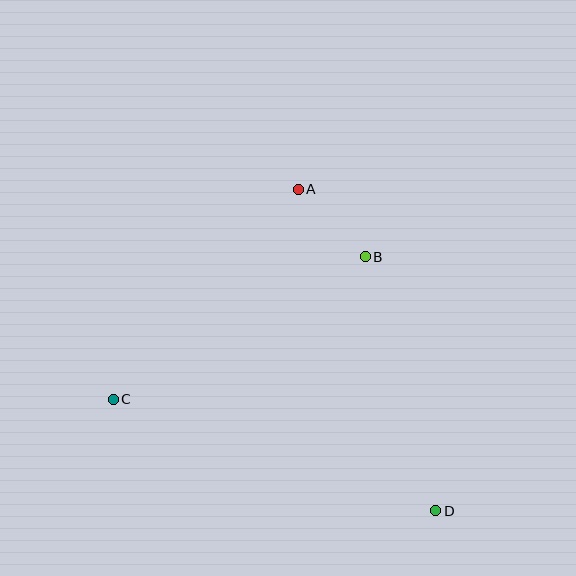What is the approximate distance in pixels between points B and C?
The distance between B and C is approximately 290 pixels.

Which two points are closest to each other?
Points A and B are closest to each other.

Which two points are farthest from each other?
Points A and D are farthest from each other.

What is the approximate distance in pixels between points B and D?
The distance between B and D is approximately 264 pixels.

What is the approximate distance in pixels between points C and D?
The distance between C and D is approximately 341 pixels.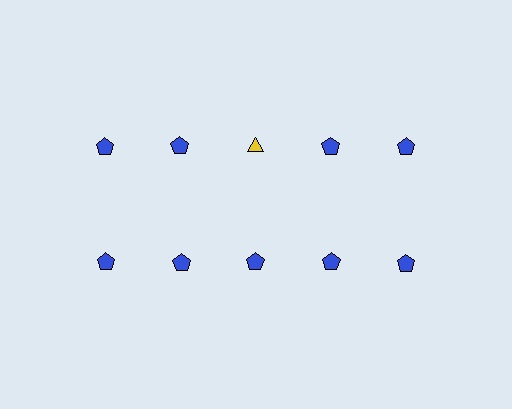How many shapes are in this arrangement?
There are 10 shapes arranged in a grid pattern.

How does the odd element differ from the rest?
It differs in both color (yellow instead of blue) and shape (triangle instead of pentagon).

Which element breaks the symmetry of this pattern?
The yellow triangle in the top row, center column breaks the symmetry. All other shapes are blue pentagons.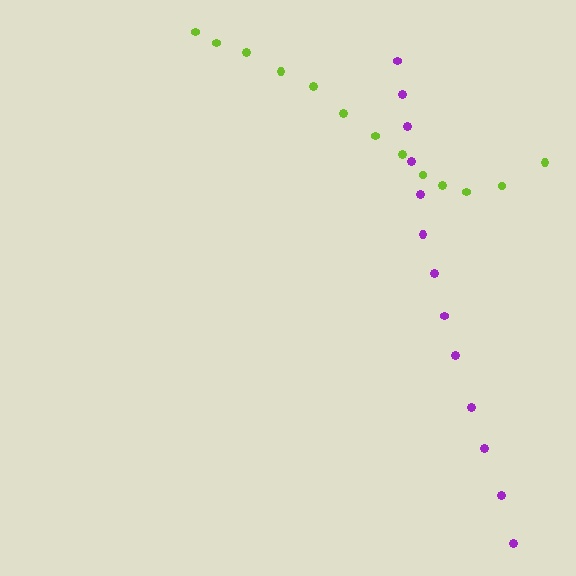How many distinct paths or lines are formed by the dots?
There are 2 distinct paths.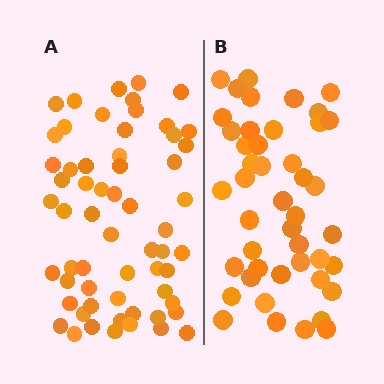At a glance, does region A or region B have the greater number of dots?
Region A (the left region) has more dots.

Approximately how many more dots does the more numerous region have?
Region A has approximately 15 more dots than region B.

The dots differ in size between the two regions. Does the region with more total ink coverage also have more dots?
No. Region B has more total ink coverage because its dots are larger, but region A actually contains more individual dots. Total area can be misleading — the number of items is what matters here.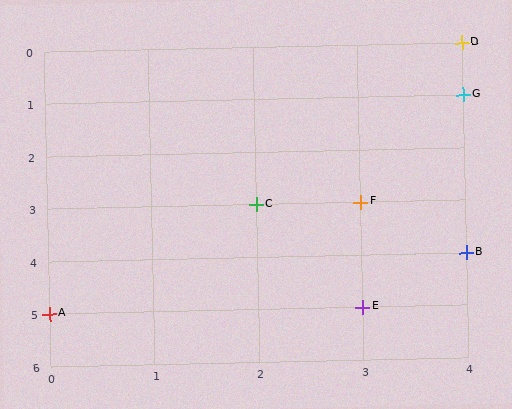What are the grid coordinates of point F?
Point F is at grid coordinates (3, 3).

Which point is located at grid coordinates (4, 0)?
Point D is at (4, 0).